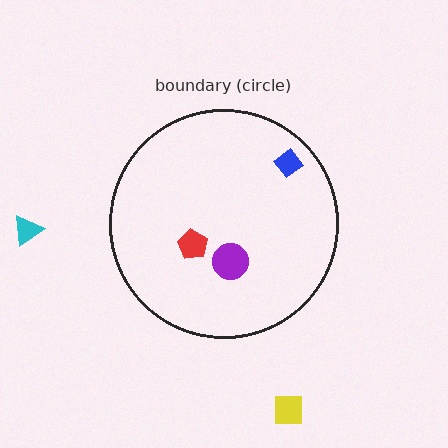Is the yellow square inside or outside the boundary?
Outside.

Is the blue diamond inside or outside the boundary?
Inside.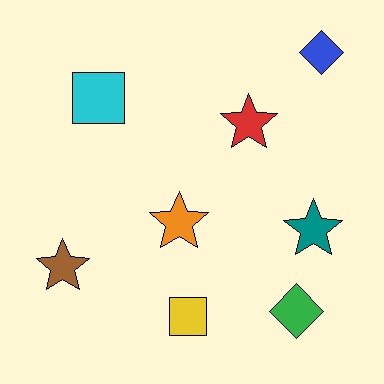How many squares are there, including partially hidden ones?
There are 2 squares.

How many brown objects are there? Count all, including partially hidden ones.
There is 1 brown object.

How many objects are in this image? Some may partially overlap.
There are 8 objects.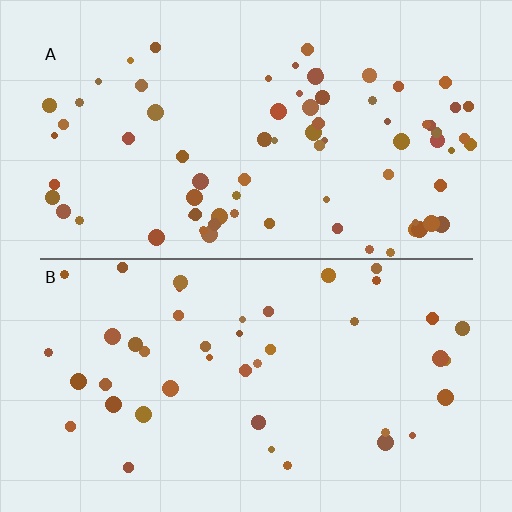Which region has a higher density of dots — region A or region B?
A (the top).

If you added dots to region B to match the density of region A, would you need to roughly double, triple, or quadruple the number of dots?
Approximately double.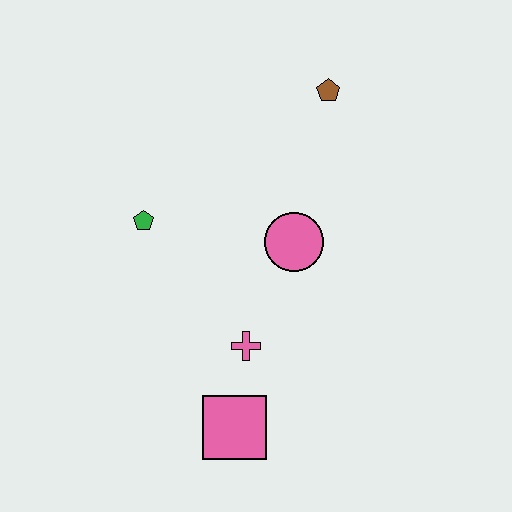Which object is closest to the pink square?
The pink cross is closest to the pink square.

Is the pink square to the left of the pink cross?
Yes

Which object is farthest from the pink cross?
The brown pentagon is farthest from the pink cross.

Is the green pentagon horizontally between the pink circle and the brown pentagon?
No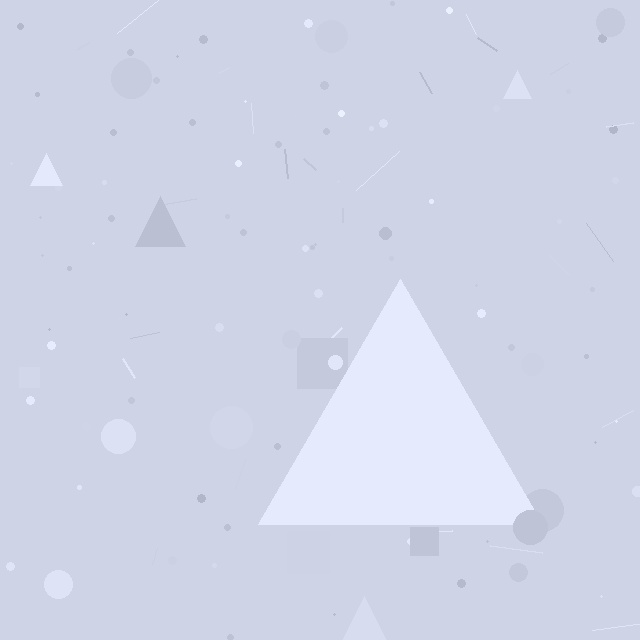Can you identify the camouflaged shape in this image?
The camouflaged shape is a triangle.